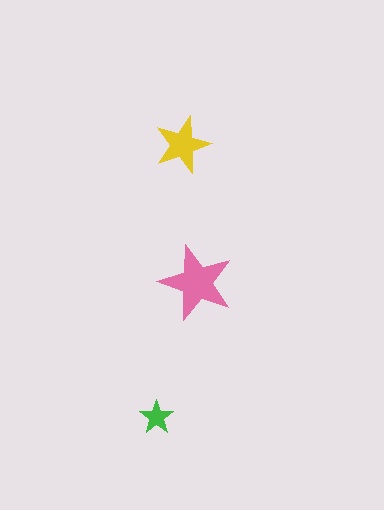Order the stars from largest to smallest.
the pink one, the yellow one, the green one.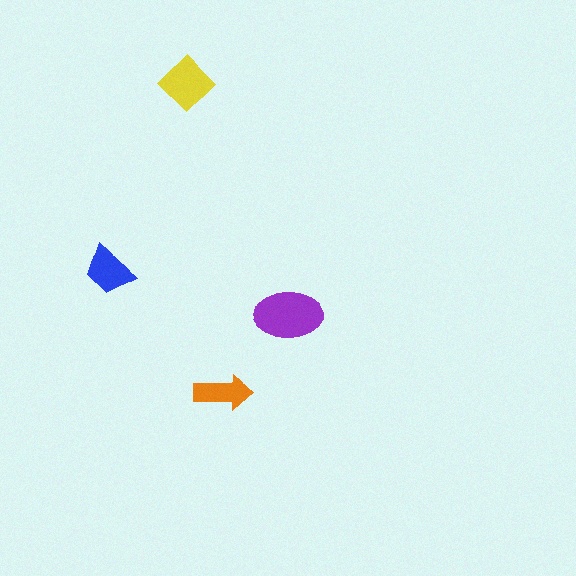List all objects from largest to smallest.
The purple ellipse, the yellow diamond, the blue trapezoid, the orange arrow.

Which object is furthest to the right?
The purple ellipse is rightmost.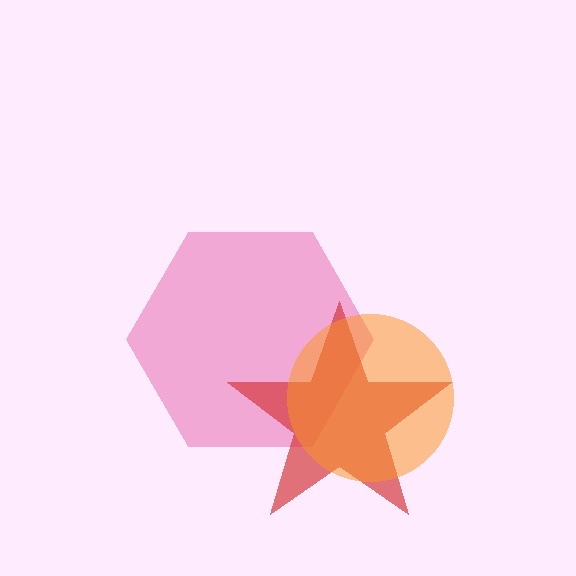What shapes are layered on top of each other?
The layered shapes are: a pink hexagon, a red star, an orange circle.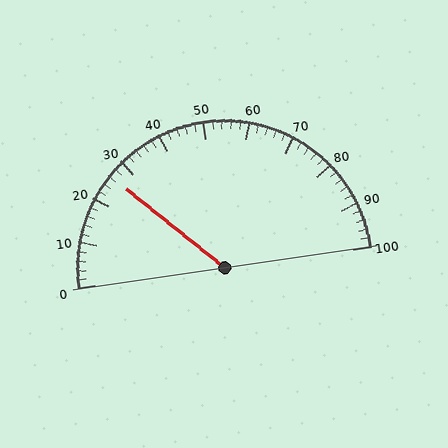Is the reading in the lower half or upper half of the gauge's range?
The reading is in the lower half of the range (0 to 100).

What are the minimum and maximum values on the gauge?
The gauge ranges from 0 to 100.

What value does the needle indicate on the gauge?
The needle indicates approximately 26.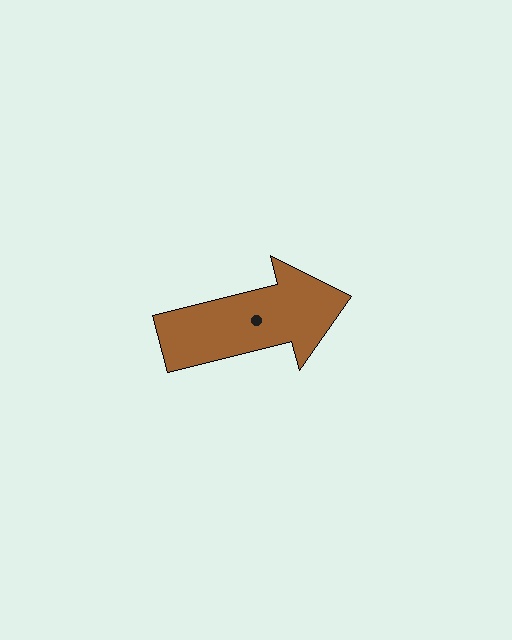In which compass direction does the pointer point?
East.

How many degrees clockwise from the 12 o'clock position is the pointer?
Approximately 76 degrees.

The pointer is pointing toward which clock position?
Roughly 3 o'clock.